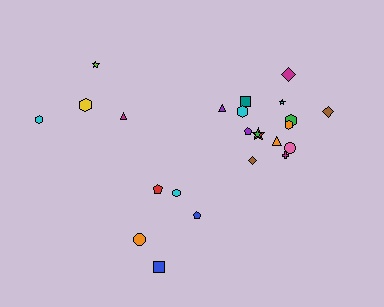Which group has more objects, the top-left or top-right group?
The top-right group.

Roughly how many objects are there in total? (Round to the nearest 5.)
Roughly 25 objects in total.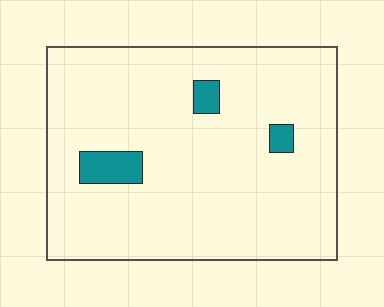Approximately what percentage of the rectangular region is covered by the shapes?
Approximately 5%.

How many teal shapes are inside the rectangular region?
3.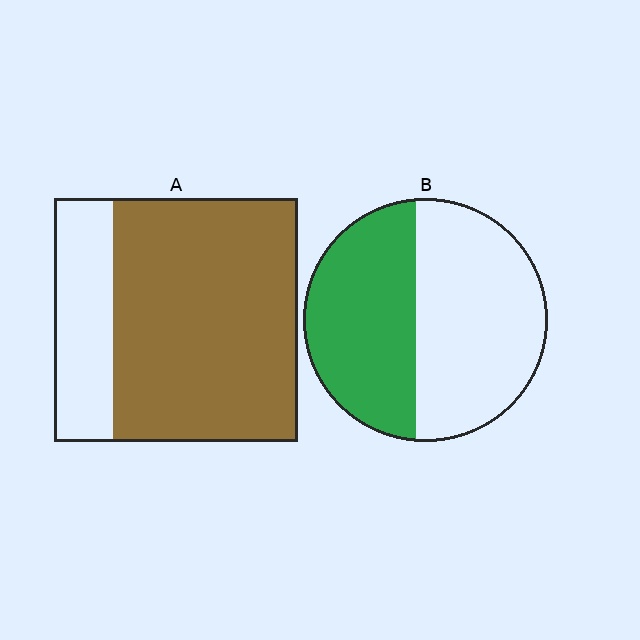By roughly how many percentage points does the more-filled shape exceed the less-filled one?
By roughly 30 percentage points (A over B).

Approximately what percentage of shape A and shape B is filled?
A is approximately 75% and B is approximately 45%.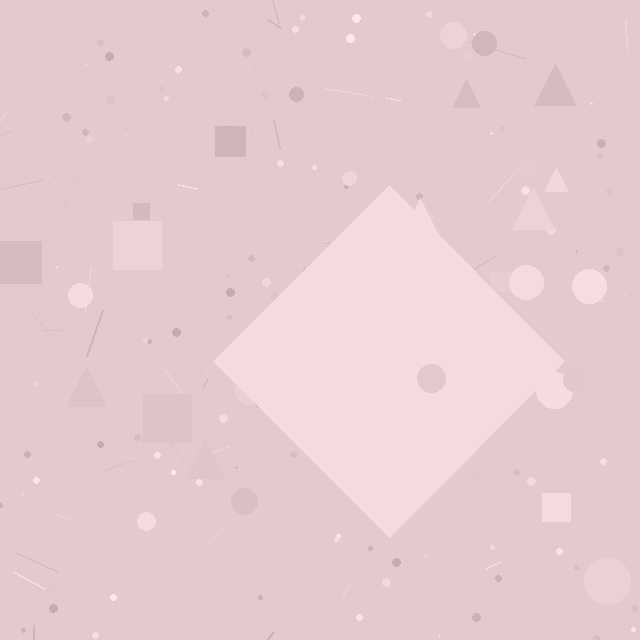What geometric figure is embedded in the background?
A diamond is embedded in the background.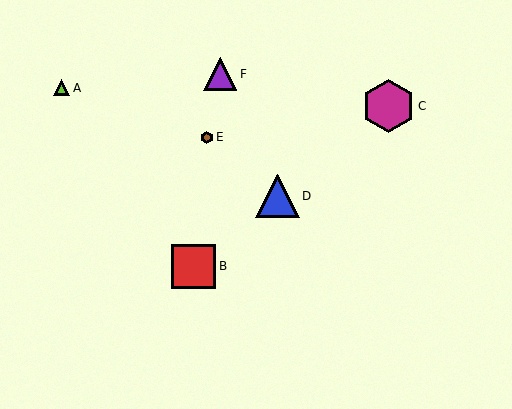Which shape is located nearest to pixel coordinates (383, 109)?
The magenta hexagon (labeled C) at (388, 106) is nearest to that location.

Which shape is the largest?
The magenta hexagon (labeled C) is the largest.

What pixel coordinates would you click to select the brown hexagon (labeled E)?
Click at (207, 137) to select the brown hexagon E.